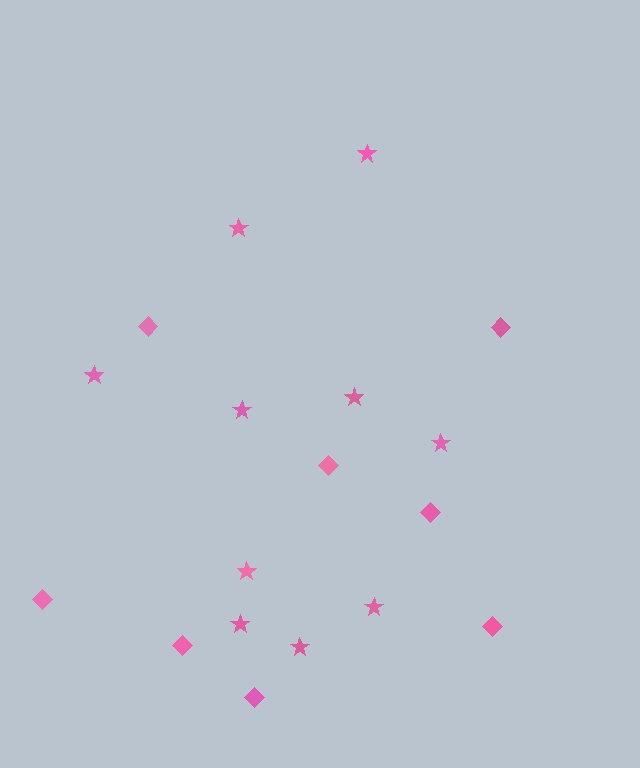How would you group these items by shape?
There are 2 groups: one group of diamonds (8) and one group of stars (10).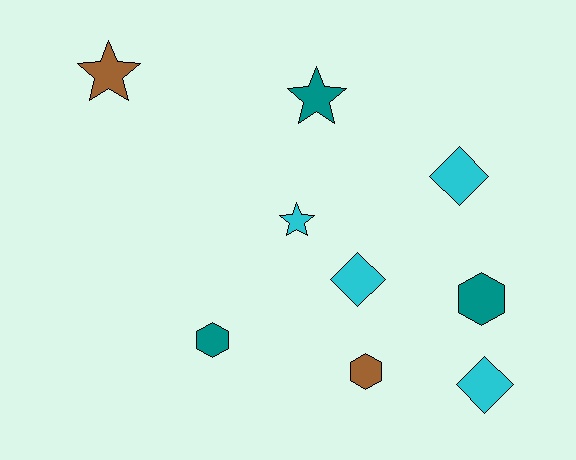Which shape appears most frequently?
Hexagon, with 3 objects.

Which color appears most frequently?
Cyan, with 4 objects.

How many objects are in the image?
There are 9 objects.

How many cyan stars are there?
There is 1 cyan star.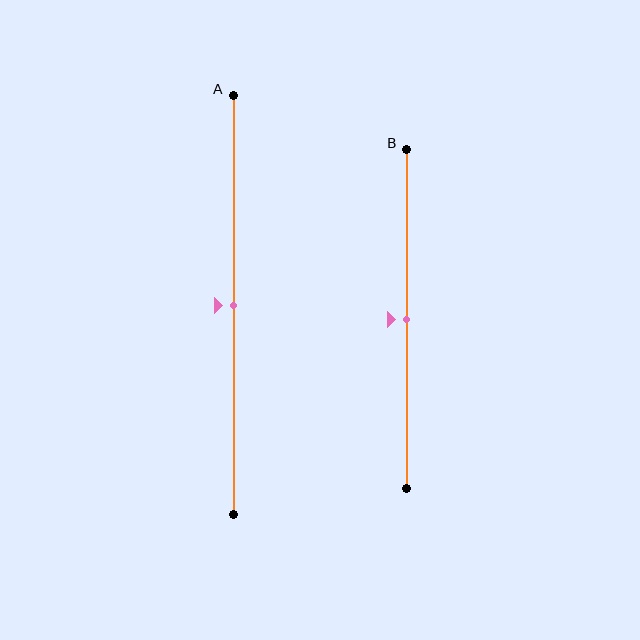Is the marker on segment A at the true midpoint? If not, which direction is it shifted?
Yes, the marker on segment A is at the true midpoint.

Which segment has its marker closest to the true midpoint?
Segment A has its marker closest to the true midpoint.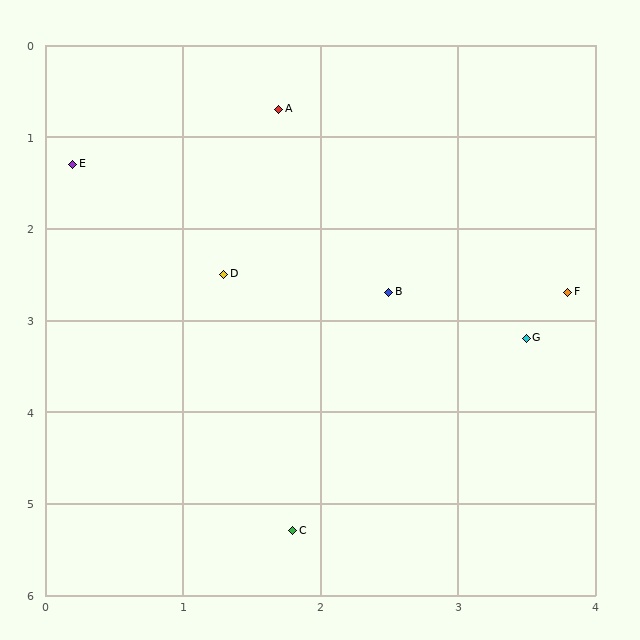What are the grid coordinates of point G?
Point G is at approximately (3.5, 3.2).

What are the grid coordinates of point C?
Point C is at approximately (1.8, 5.3).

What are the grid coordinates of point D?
Point D is at approximately (1.3, 2.5).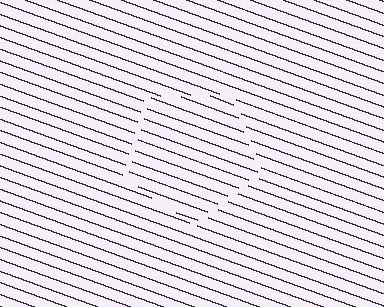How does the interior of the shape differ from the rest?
The interior of the shape contains the same grating, shifted by half a period — the contour is defined by the phase discontinuity where line-ends from the inner and outer gratings abut.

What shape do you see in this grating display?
An illusory pentagon. The interior of the shape contains the same grating, shifted by half a period — the contour is defined by the phase discontinuity where line-ends from the inner and outer gratings abut.